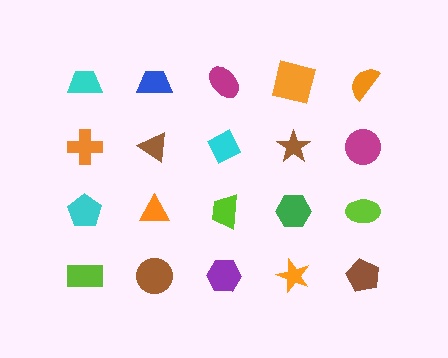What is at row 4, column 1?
A lime rectangle.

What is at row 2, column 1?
An orange cross.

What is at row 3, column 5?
A lime ellipse.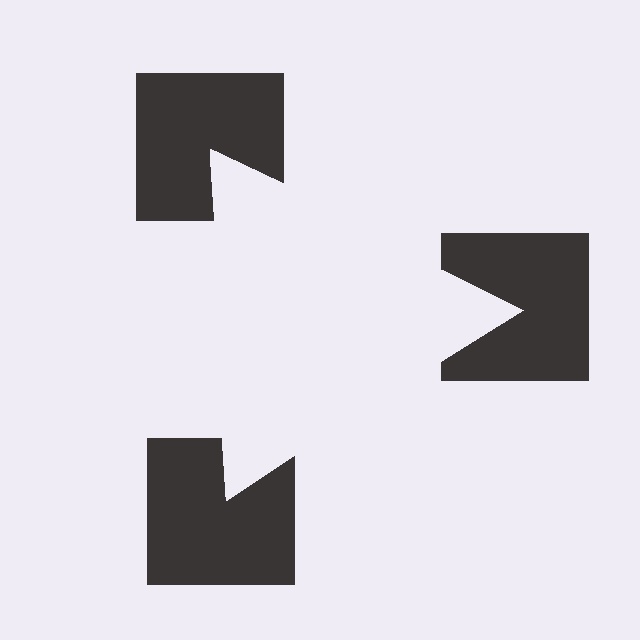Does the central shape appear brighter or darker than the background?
It typically appears slightly brighter than the background, even though no actual brightness change is drawn.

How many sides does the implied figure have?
3 sides.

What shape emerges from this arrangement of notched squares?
An illusory triangle — its edges are inferred from the aligned wedge cuts in the notched squares, not physically drawn.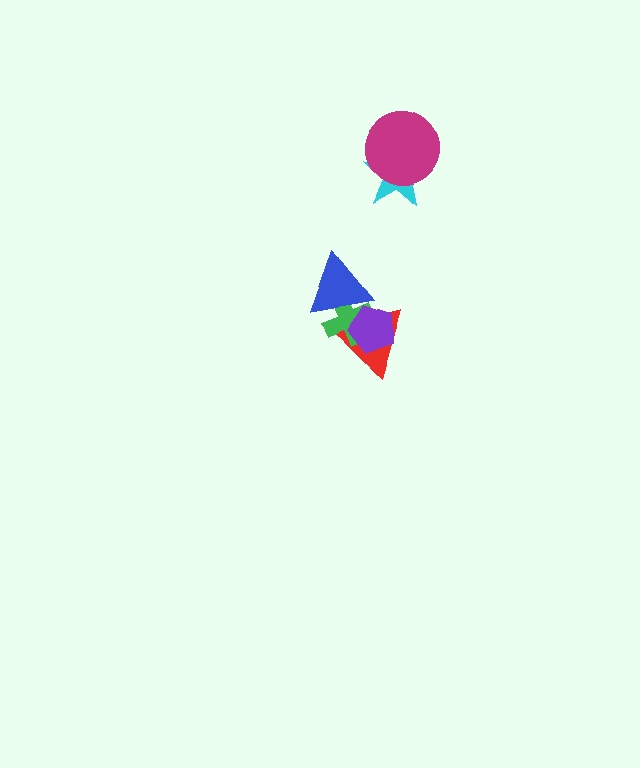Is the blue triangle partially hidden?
Yes, it is partially covered by another shape.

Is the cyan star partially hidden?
Yes, it is partially covered by another shape.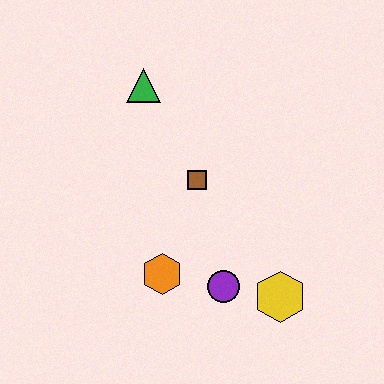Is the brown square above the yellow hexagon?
Yes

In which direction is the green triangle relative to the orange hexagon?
The green triangle is above the orange hexagon.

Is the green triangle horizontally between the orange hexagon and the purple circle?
No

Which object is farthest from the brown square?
The yellow hexagon is farthest from the brown square.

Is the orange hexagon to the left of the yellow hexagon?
Yes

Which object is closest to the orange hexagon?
The purple circle is closest to the orange hexagon.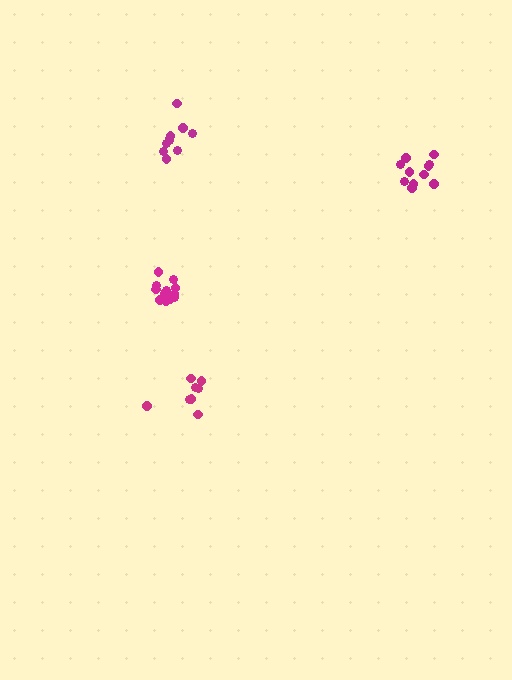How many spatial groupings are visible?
There are 4 spatial groupings.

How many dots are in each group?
Group 1: 8 dots, Group 2: 13 dots, Group 3: 10 dots, Group 4: 11 dots (42 total).